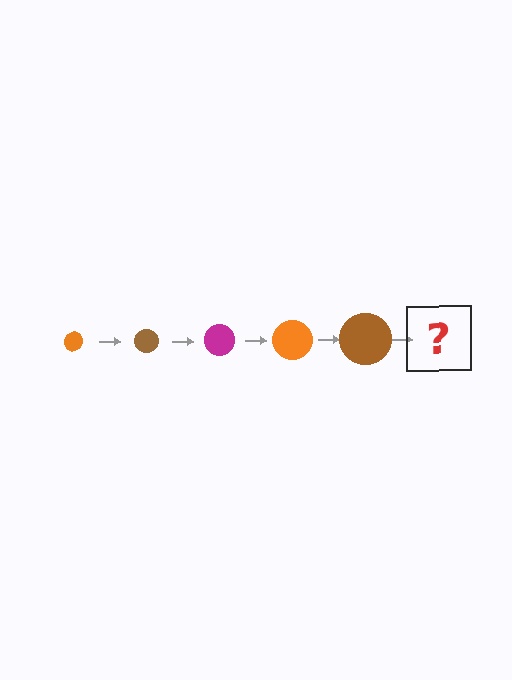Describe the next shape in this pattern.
It should be a magenta circle, larger than the previous one.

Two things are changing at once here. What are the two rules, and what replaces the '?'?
The two rules are that the circle grows larger each step and the color cycles through orange, brown, and magenta. The '?' should be a magenta circle, larger than the previous one.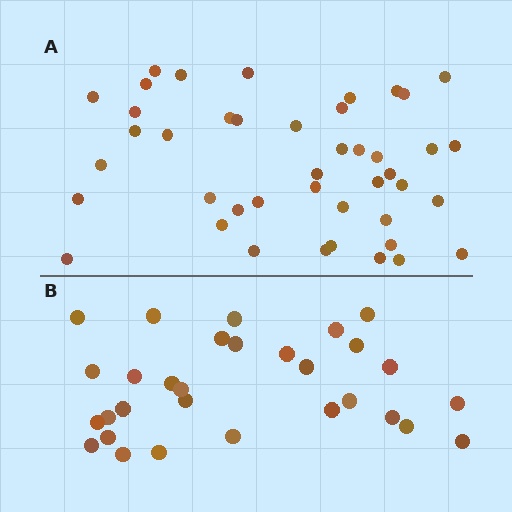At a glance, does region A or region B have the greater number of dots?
Region A (the top region) has more dots.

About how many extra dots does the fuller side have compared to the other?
Region A has approximately 15 more dots than region B.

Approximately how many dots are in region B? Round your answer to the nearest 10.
About 30 dots.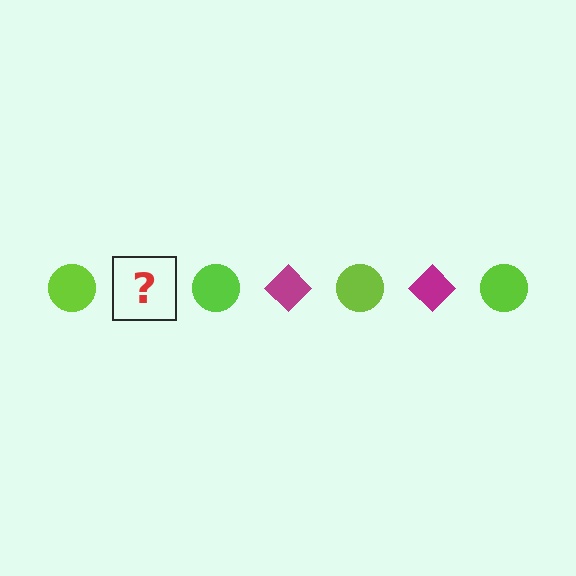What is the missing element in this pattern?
The missing element is a magenta diamond.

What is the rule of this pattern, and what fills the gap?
The rule is that the pattern alternates between lime circle and magenta diamond. The gap should be filled with a magenta diamond.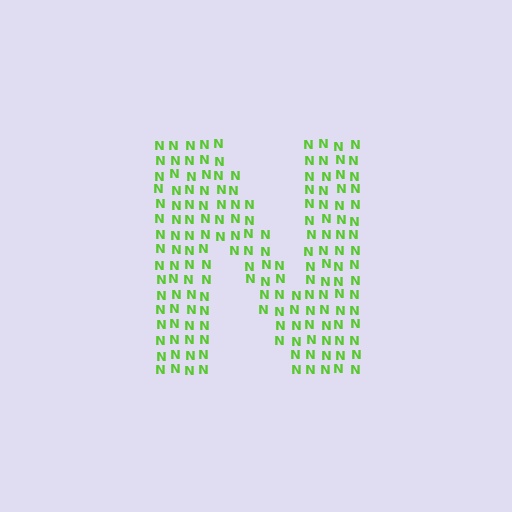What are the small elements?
The small elements are letter N's.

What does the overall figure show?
The overall figure shows the letter N.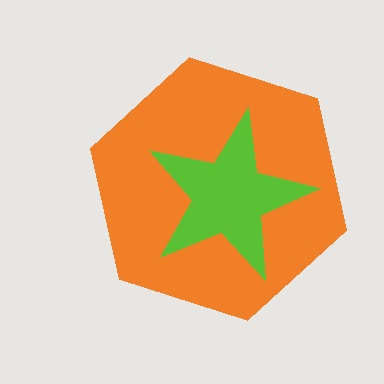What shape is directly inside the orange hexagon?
The lime star.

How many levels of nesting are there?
2.